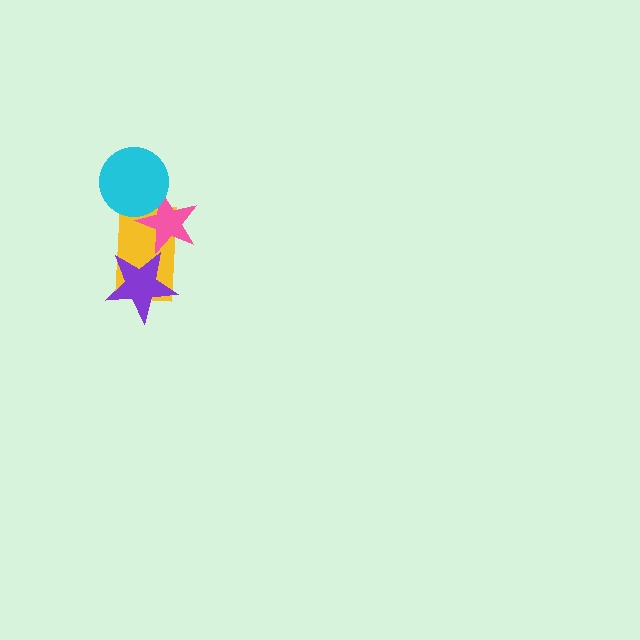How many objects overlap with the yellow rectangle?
3 objects overlap with the yellow rectangle.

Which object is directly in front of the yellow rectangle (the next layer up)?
The purple star is directly in front of the yellow rectangle.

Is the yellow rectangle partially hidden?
Yes, it is partially covered by another shape.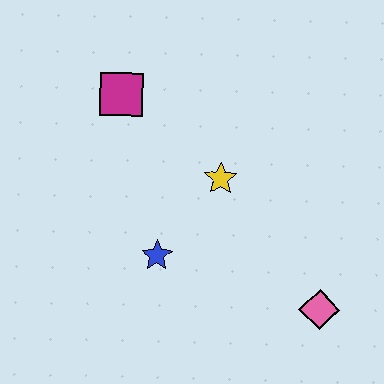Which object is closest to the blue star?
The yellow star is closest to the blue star.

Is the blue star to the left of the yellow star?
Yes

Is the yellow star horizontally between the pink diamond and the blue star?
Yes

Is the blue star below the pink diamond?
No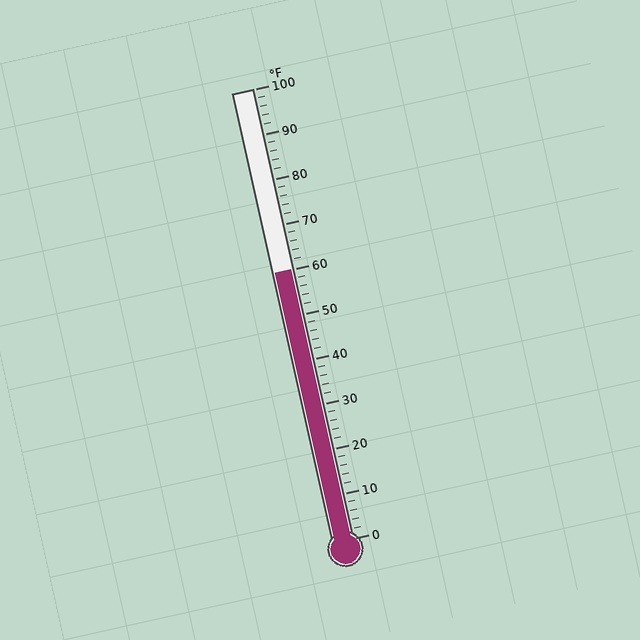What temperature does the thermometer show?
The thermometer shows approximately 60°F.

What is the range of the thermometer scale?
The thermometer scale ranges from 0°F to 100°F.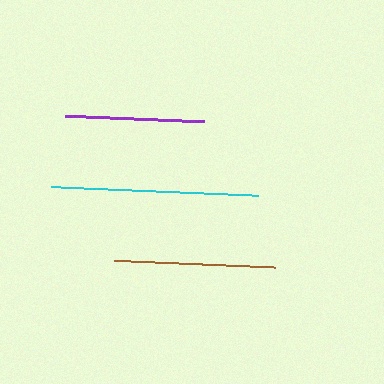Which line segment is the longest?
The cyan line is the longest at approximately 207 pixels.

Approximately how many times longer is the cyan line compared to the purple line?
The cyan line is approximately 1.5 times the length of the purple line.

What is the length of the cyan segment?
The cyan segment is approximately 207 pixels long.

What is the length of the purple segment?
The purple segment is approximately 139 pixels long.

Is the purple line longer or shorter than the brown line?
The brown line is longer than the purple line.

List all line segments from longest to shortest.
From longest to shortest: cyan, brown, purple.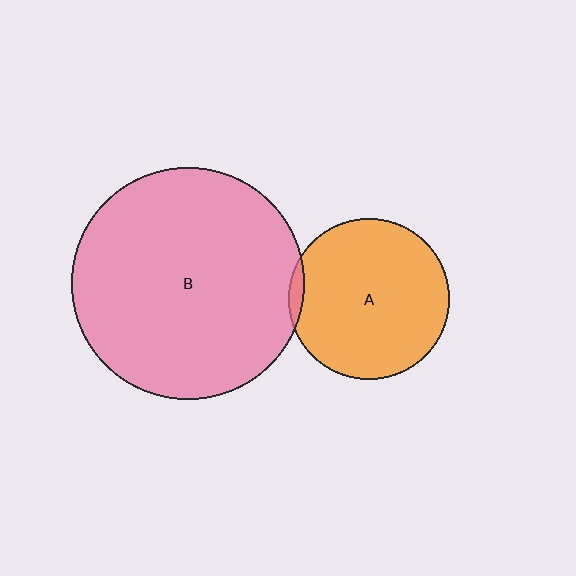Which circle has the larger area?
Circle B (pink).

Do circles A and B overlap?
Yes.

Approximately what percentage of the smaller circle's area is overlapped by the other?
Approximately 5%.